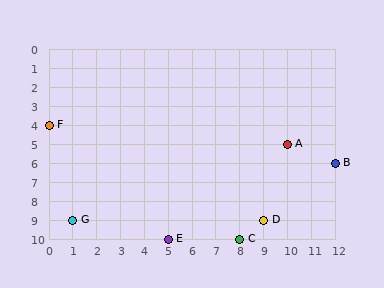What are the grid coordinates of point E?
Point E is at grid coordinates (5, 10).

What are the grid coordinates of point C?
Point C is at grid coordinates (8, 10).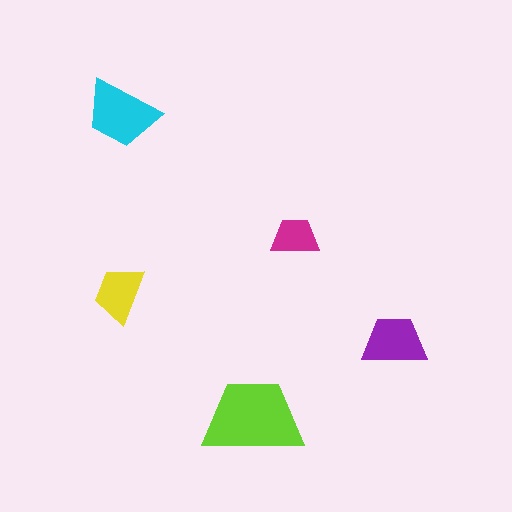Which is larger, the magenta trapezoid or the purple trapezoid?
The purple one.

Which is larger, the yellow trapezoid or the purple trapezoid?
The purple one.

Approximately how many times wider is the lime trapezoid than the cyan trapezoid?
About 1.5 times wider.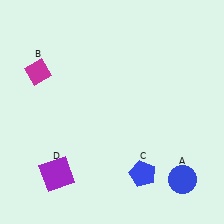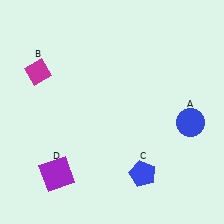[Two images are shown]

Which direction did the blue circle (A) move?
The blue circle (A) moved up.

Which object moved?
The blue circle (A) moved up.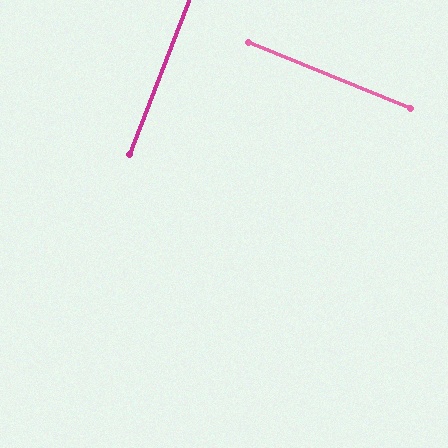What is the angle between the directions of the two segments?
Approximately 89 degrees.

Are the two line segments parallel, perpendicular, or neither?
Perpendicular — they meet at approximately 89°.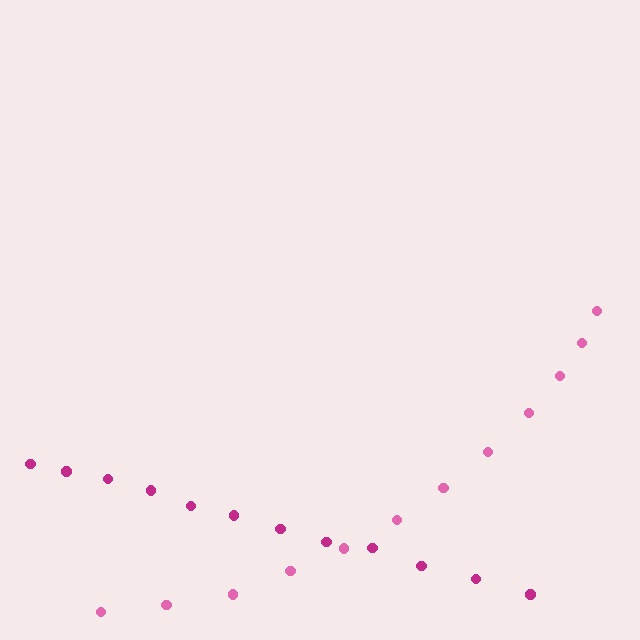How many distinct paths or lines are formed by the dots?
There are 2 distinct paths.